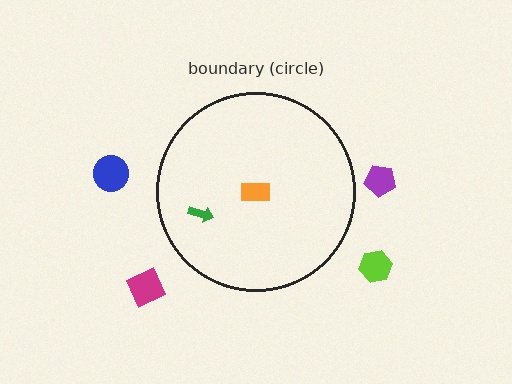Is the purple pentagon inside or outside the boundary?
Outside.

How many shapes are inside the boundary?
2 inside, 4 outside.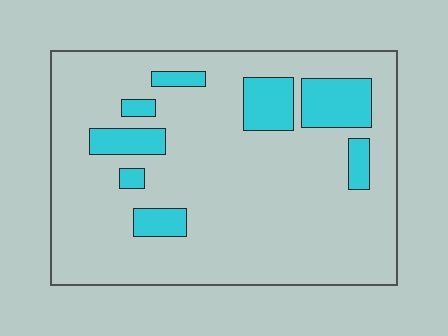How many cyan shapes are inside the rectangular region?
8.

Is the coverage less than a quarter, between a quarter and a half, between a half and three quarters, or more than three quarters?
Less than a quarter.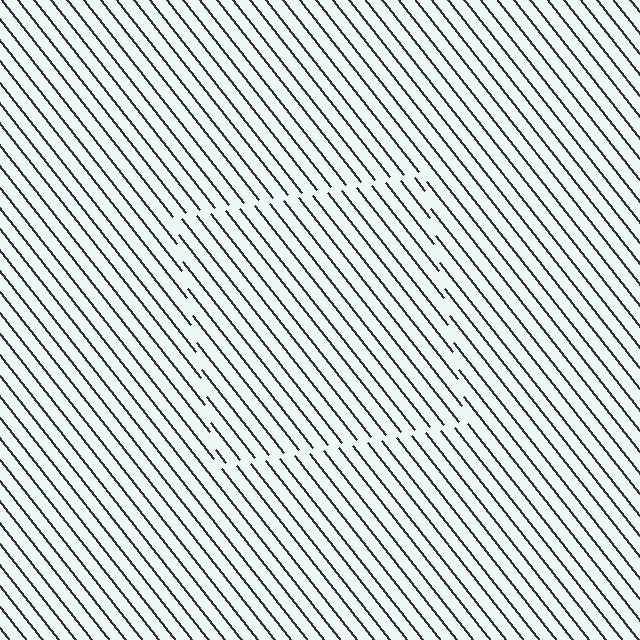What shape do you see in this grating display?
An illusory square. The interior of the shape contains the same grating, shifted by half a period — the contour is defined by the phase discontinuity where line-ends from the inner and outer gratings abut.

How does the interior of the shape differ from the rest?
The interior of the shape contains the same grating, shifted by half a period — the contour is defined by the phase discontinuity where line-ends from the inner and outer gratings abut.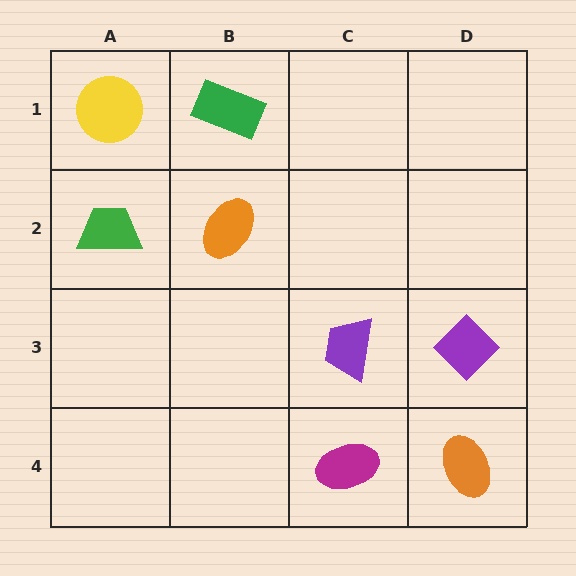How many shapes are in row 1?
2 shapes.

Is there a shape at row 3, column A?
No, that cell is empty.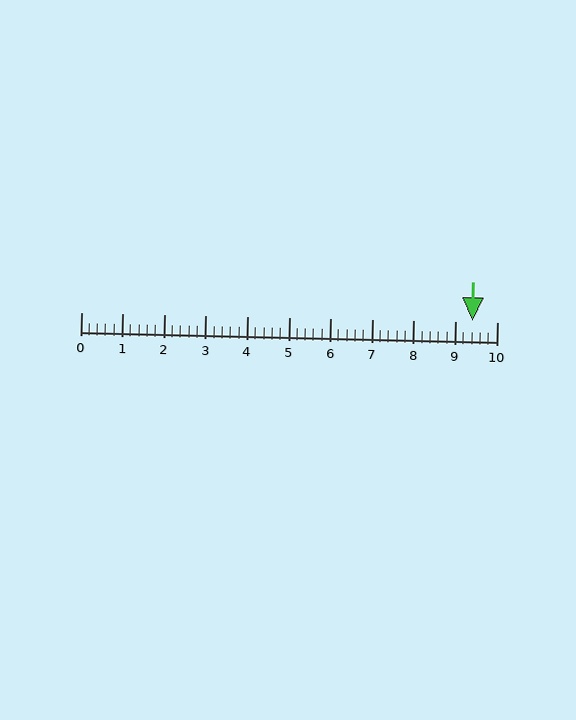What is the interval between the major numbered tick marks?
The major tick marks are spaced 1 units apart.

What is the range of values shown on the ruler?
The ruler shows values from 0 to 10.